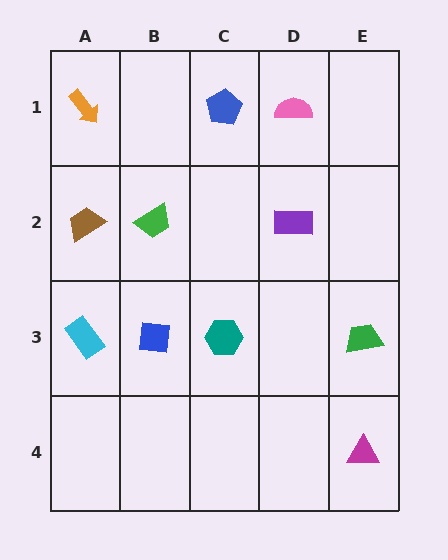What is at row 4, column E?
A magenta triangle.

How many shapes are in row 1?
3 shapes.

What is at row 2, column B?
A green trapezoid.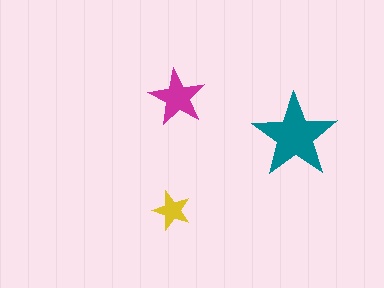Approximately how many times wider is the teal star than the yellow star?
About 2 times wider.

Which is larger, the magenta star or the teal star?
The teal one.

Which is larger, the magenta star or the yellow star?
The magenta one.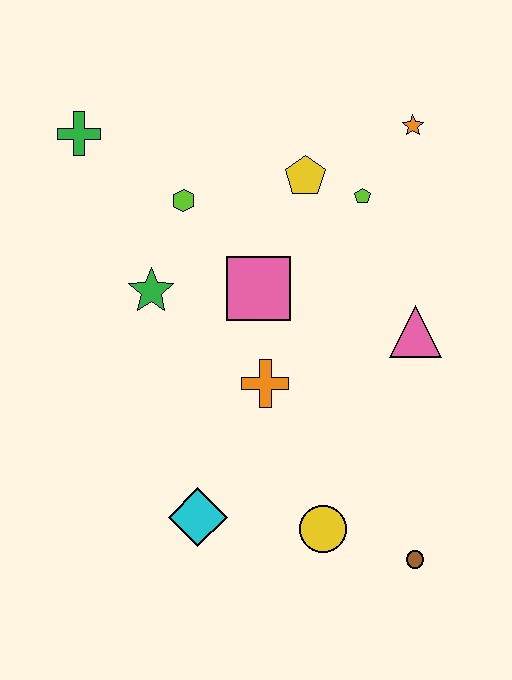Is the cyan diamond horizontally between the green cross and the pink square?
Yes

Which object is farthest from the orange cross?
The green cross is farthest from the orange cross.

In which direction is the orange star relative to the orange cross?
The orange star is above the orange cross.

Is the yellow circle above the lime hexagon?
No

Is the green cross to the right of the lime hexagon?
No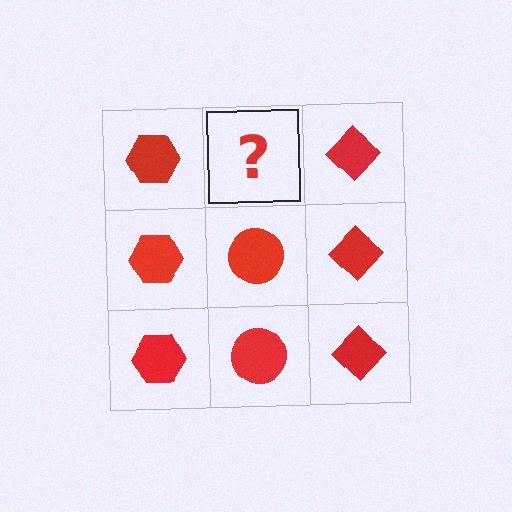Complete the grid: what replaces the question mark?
The question mark should be replaced with a red circle.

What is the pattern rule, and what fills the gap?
The rule is that each column has a consistent shape. The gap should be filled with a red circle.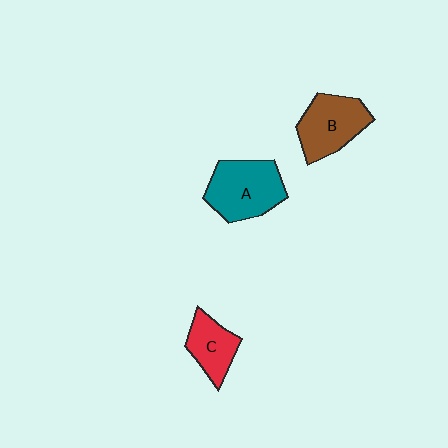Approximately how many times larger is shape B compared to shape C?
Approximately 1.4 times.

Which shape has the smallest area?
Shape C (red).